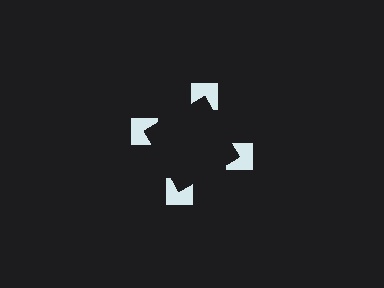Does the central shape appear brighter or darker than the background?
It typically appears slightly darker than the background, even though no actual brightness change is drawn.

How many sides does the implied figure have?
4 sides.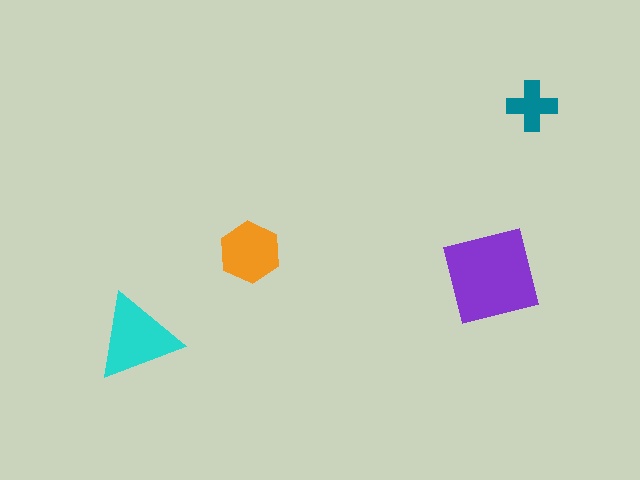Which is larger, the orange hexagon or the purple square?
The purple square.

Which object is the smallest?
The teal cross.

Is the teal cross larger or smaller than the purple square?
Smaller.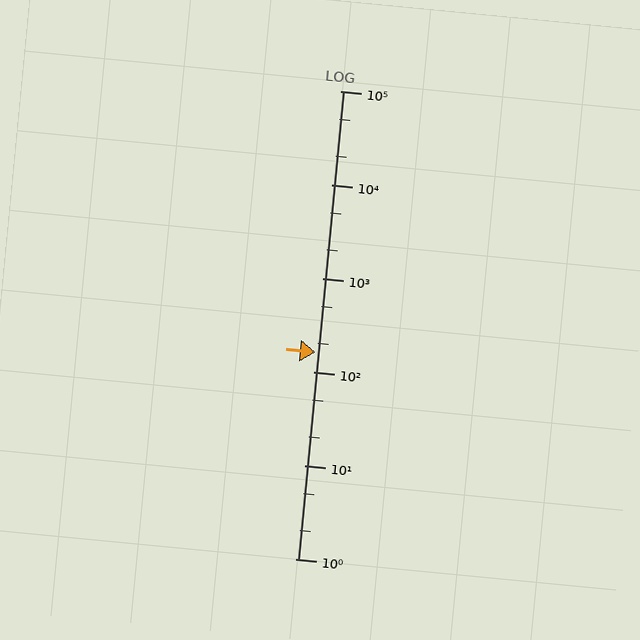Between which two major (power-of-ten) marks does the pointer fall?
The pointer is between 100 and 1000.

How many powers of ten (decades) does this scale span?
The scale spans 5 decades, from 1 to 100000.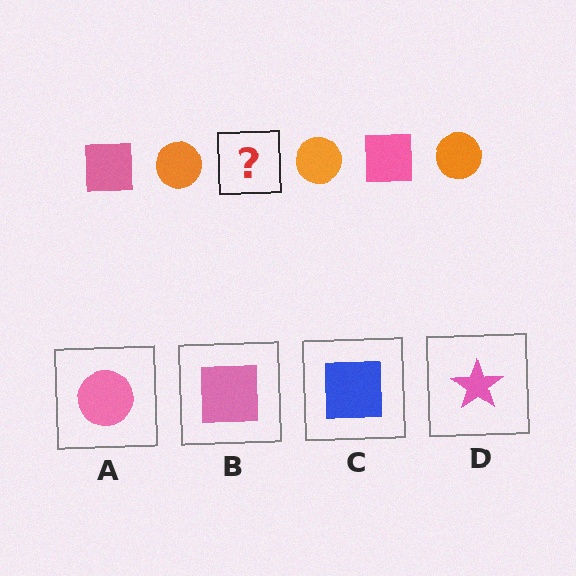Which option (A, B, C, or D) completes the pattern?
B.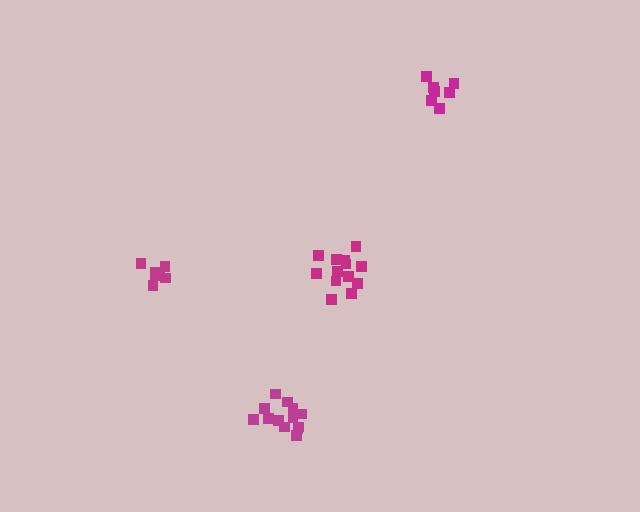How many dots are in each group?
Group 1: 13 dots, Group 2: 7 dots, Group 3: 7 dots, Group 4: 13 dots (40 total).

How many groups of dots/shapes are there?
There are 4 groups.